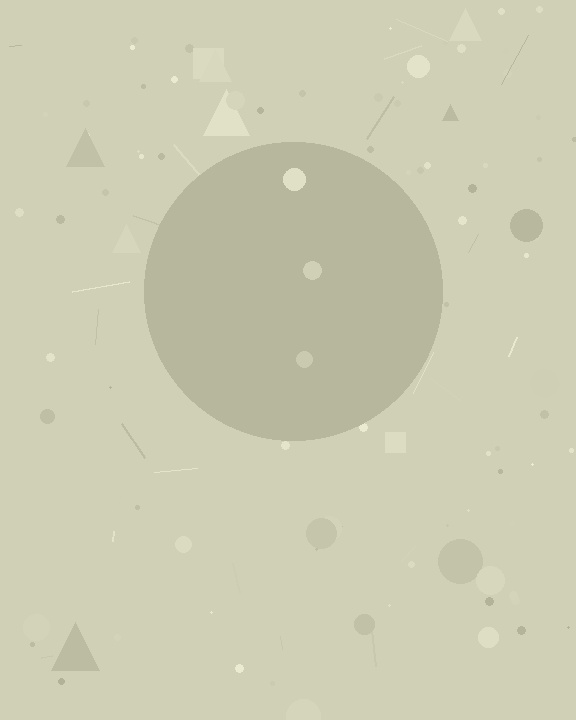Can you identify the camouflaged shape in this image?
The camouflaged shape is a circle.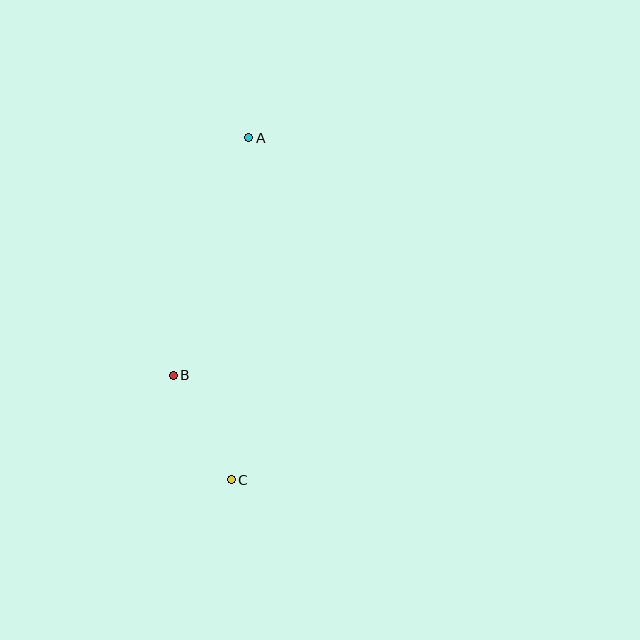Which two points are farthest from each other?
Points A and C are farthest from each other.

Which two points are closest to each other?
Points B and C are closest to each other.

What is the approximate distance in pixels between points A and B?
The distance between A and B is approximately 249 pixels.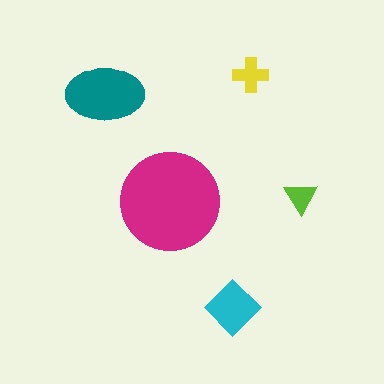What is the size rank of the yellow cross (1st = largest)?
4th.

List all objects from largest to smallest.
The magenta circle, the teal ellipse, the cyan diamond, the yellow cross, the lime triangle.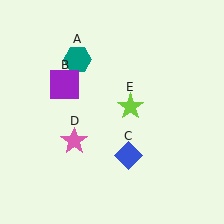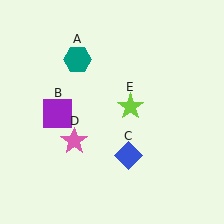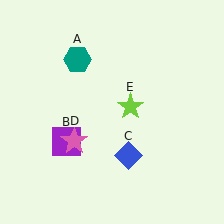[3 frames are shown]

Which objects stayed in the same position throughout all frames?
Teal hexagon (object A) and blue diamond (object C) and pink star (object D) and lime star (object E) remained stationary.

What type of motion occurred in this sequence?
The purple square (object B) rotated counterclockwise around the center of the scene.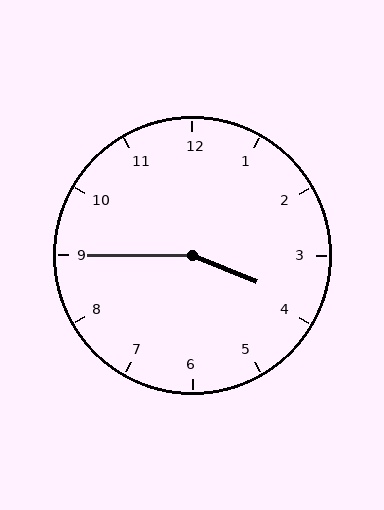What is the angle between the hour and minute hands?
Approximately 158 degrees.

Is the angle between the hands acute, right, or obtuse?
It is obtuse.